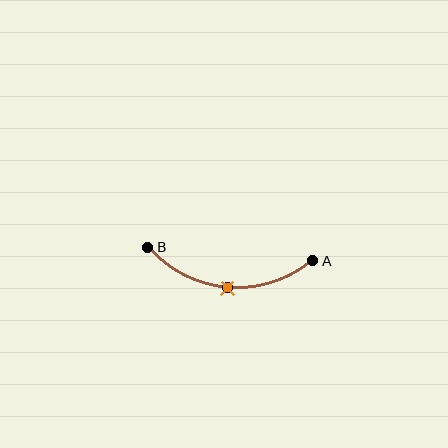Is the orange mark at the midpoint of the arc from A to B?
Yes. The orange mark lies on the arc at equal arc-length from both A and B — it is the arc midpoint.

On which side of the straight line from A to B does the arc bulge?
The arc bulges below the straight line connecting A and B.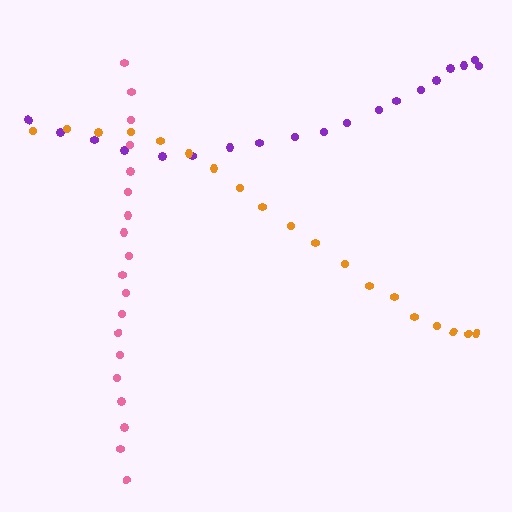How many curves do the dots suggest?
There are 3 distinct paths.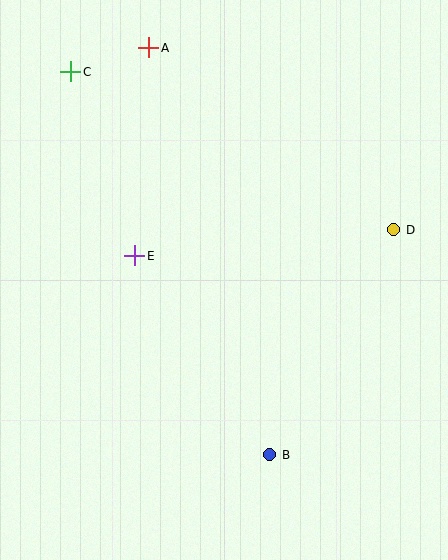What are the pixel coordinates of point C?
Point C is at (71, 72).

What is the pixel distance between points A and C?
The distance between A and C is 82 pixels.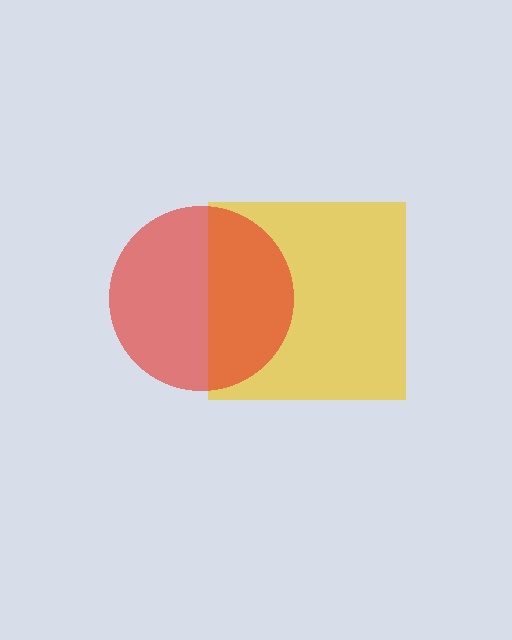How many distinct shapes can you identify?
There are 2 distinct shapes: a yellow square, a red circle.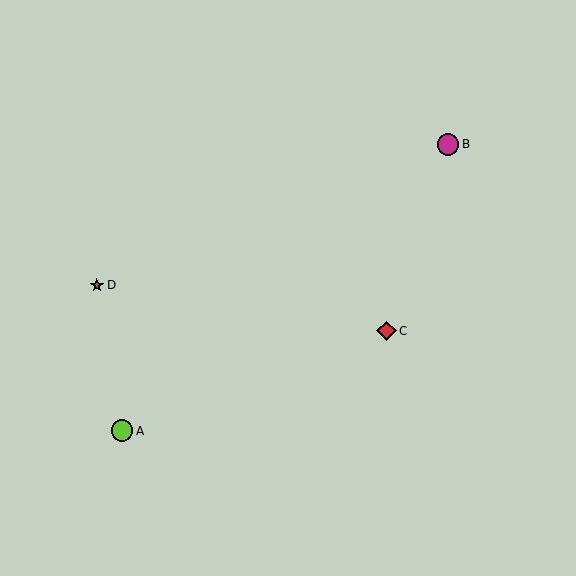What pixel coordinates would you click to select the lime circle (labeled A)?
Click at (122, 431) to select the lime circle A.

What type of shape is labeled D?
Shape D is a brown star.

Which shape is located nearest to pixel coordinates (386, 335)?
The red diamond (labeled C) at (386, 331) is nearest to that location.